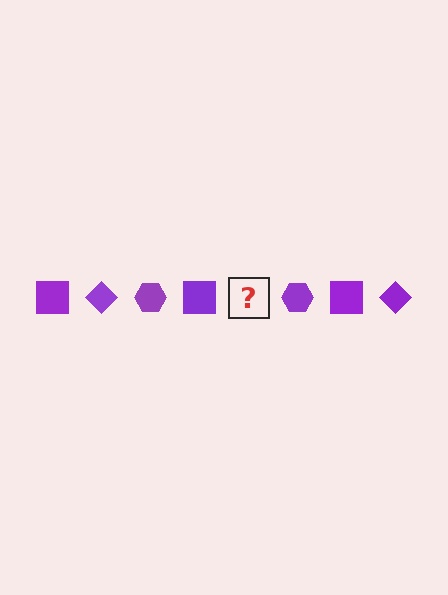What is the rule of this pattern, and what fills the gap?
The rule is that the pattern cycles through square, diamond, hexagon shapes in purple. The gap should be filled with a purple diamond.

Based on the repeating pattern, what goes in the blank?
The blank should be a purple diamond.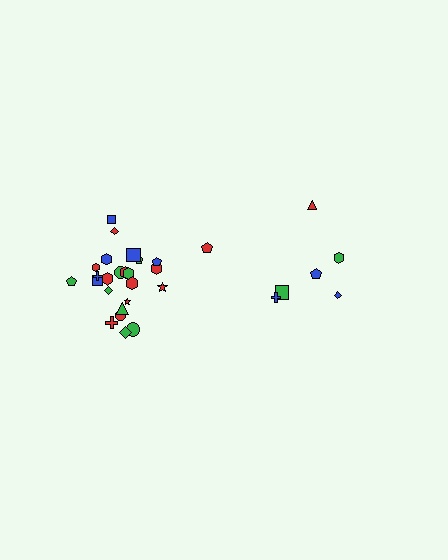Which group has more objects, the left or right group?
The left group.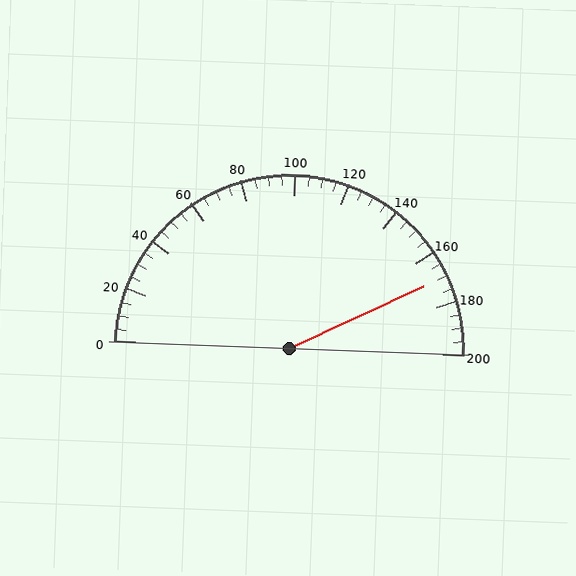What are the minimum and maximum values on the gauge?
The gauge ranges from 0 to 200.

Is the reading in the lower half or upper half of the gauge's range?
The reading is in the upper half of the range (0 to 200).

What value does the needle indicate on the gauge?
The needle indicates approximately 170.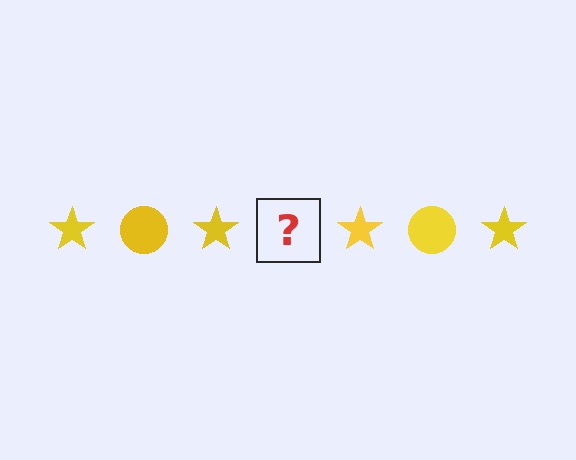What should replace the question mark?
The question mark should be replaced with a yellow circle.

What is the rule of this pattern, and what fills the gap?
The rule is that the pattern cycles through star, circle shapes in yellow. The gap should be filled with a yellow circle.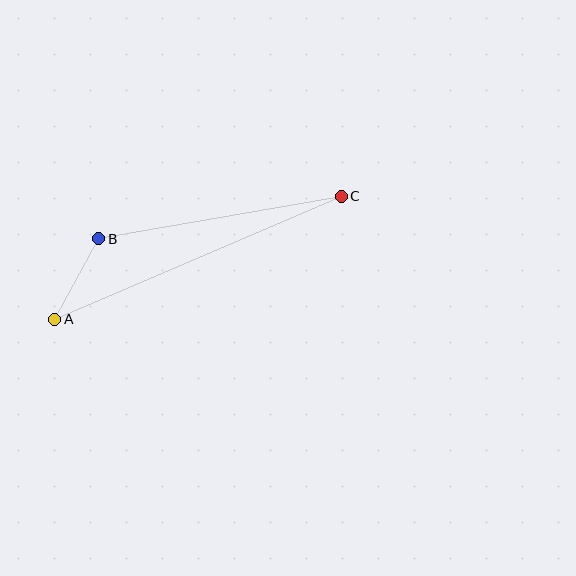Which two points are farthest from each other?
Points A and C are farthest from each other.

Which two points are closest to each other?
Points A and B are closest to each other.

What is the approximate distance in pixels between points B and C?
The distance between B and C is approximately 246 pixels.